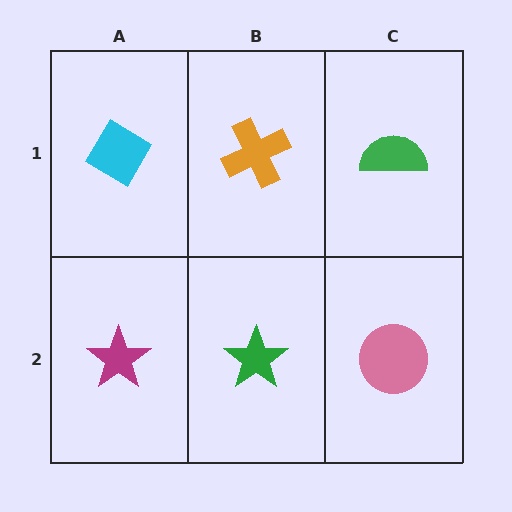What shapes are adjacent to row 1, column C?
A pink circle (row 2, column C), an orange cross (row 1, column B).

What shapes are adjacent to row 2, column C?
A green semicircle (row 1, column C), a green star (row 2, column B).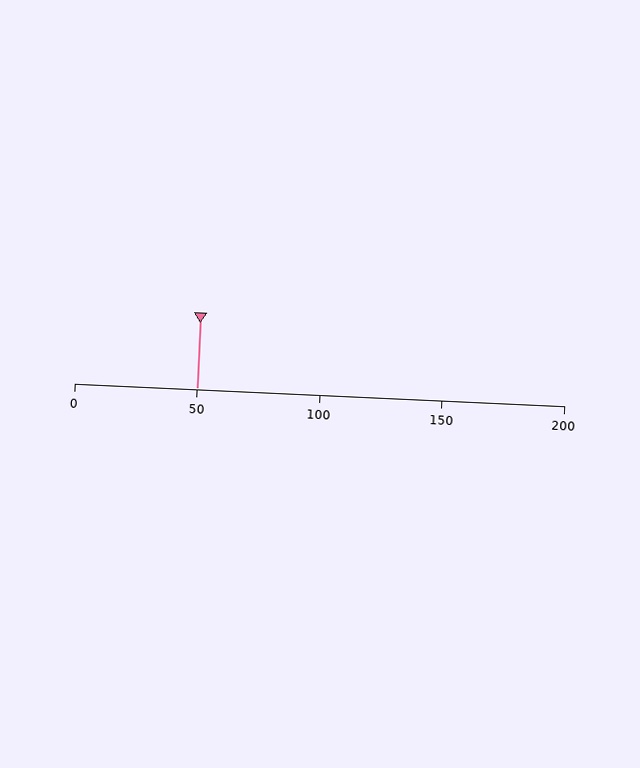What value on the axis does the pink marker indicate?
The marker indicates approximately 50.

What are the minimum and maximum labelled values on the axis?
The axis runs from 0 to 200.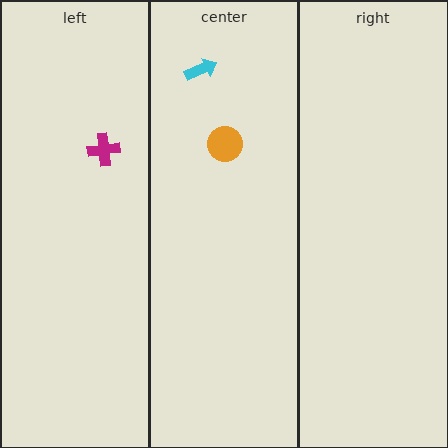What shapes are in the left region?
The magenta cross.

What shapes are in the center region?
The cyan arrow, the orange circle.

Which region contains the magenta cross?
The left region.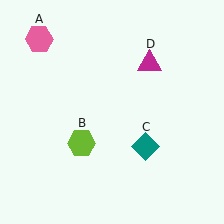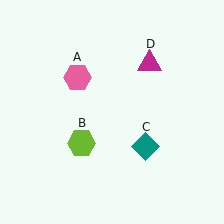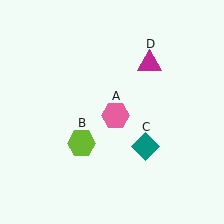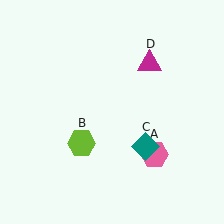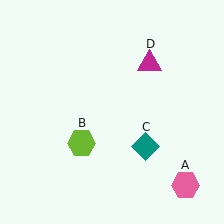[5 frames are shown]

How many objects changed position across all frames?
1 object changed position: pink hexagon (object A).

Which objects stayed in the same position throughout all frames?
Lime hexagon (object B) and teal diamond (object C) and magenta triangle (object D) remained stationary.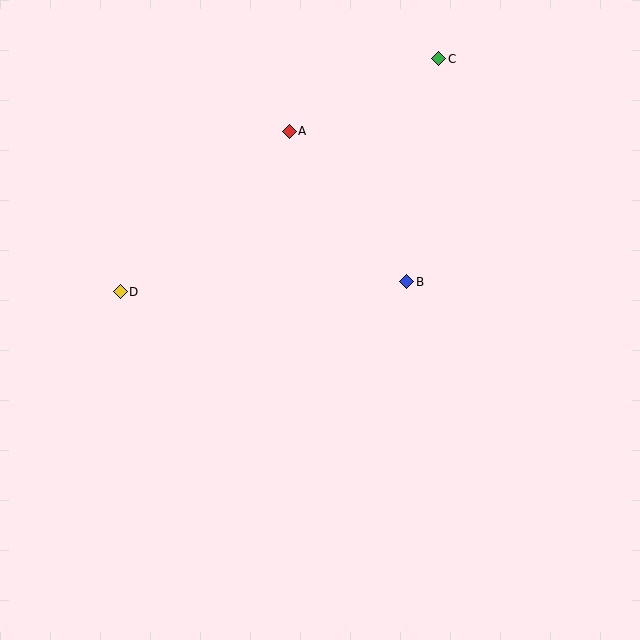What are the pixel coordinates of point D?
Point D is at (120, 292).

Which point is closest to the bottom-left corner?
Point D is closest to the bottom-left corner.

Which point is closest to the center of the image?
Point B at (407, 282) is closest to the center.